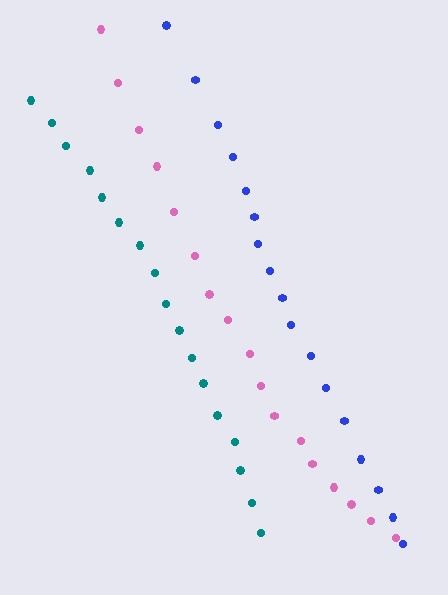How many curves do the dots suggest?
There are 3 distinct paths.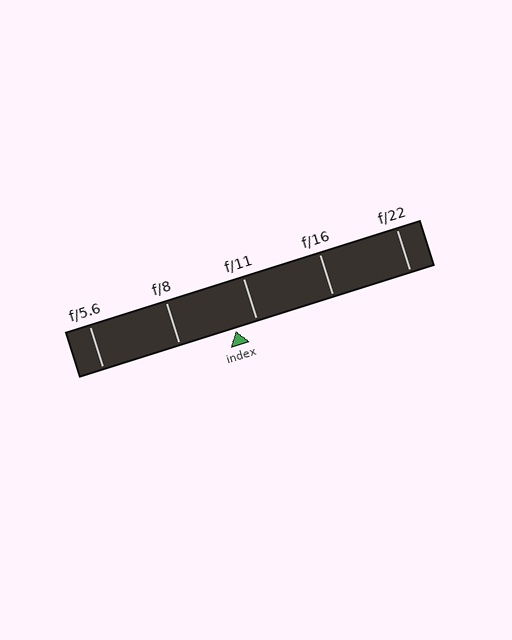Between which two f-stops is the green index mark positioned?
The index mark is between f/8 and f/11.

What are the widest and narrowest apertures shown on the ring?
The widest aperture shown is f/5.6 and the narrowest is f/22.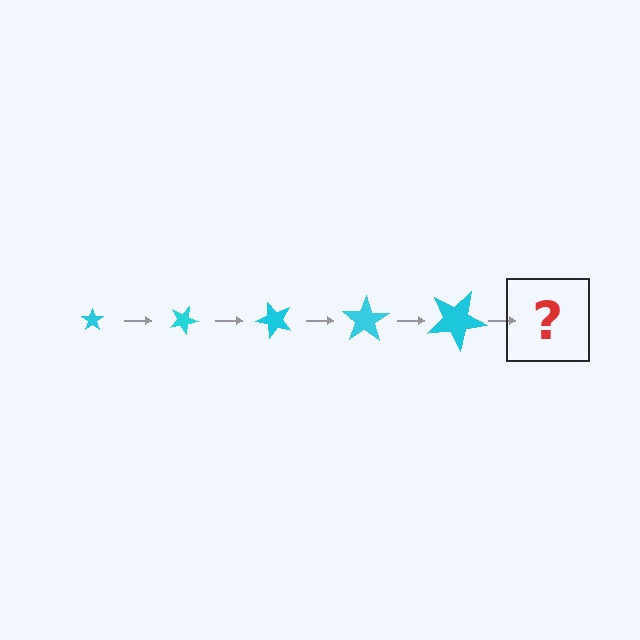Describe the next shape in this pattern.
It should be a star, larger than the previous one and rotated 125 degrees from the start.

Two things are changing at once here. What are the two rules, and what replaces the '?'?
The two rules are that the star grows larger each step and it rotates 25 degrees each step. The '?' should be a star, larger than the previous one and rotated 125 degrees from the start.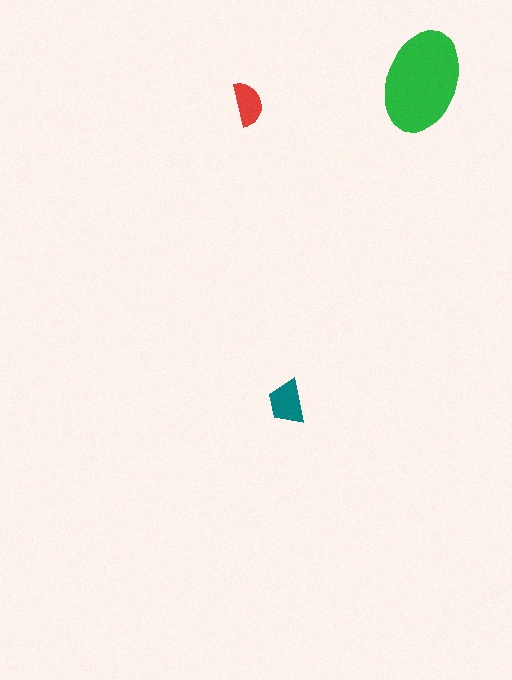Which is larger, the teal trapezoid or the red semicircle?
The teal trapezoid.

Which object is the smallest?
The red semicircle.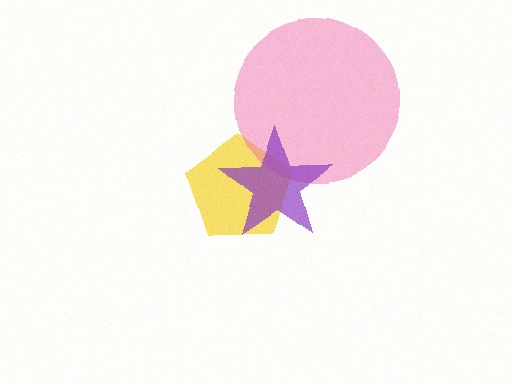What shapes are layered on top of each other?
The layered shapes are: a yellow pentagon, a pink circle, a purple star.